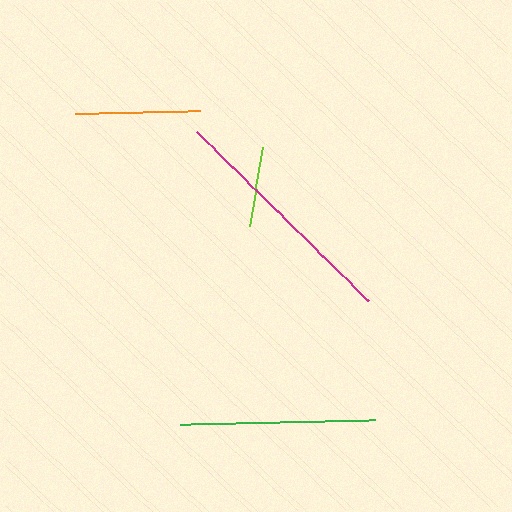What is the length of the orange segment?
The orange segment is approximately 125 pixels long.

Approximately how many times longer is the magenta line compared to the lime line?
The magenta line is approximately 3.0 times the length of the lime line.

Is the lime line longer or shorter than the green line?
The green line is longer than the lime line.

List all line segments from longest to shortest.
From longest to shortest: magenta, green, orange, lime.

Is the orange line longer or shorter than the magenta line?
The magenta line is longer than the orange line.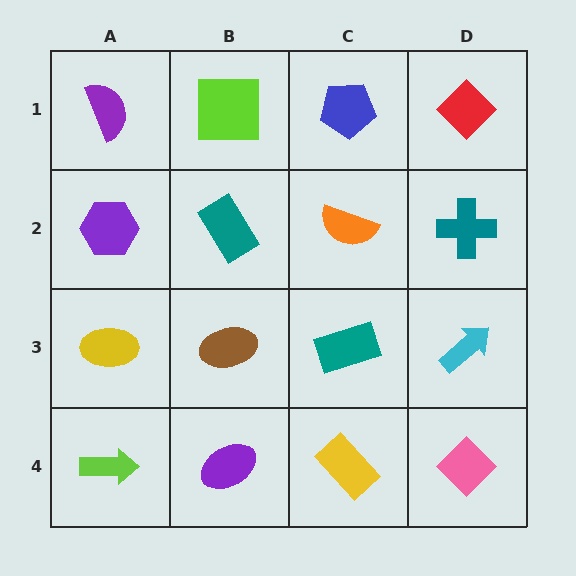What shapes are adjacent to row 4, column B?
A brown ellipse (row 3, column B), a lime arrow (row 4, column A), a yellow rectangle (row 4, column C).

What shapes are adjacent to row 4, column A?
A yellow ellipse (row 3, column A), a purple ellipse (row 4, column B).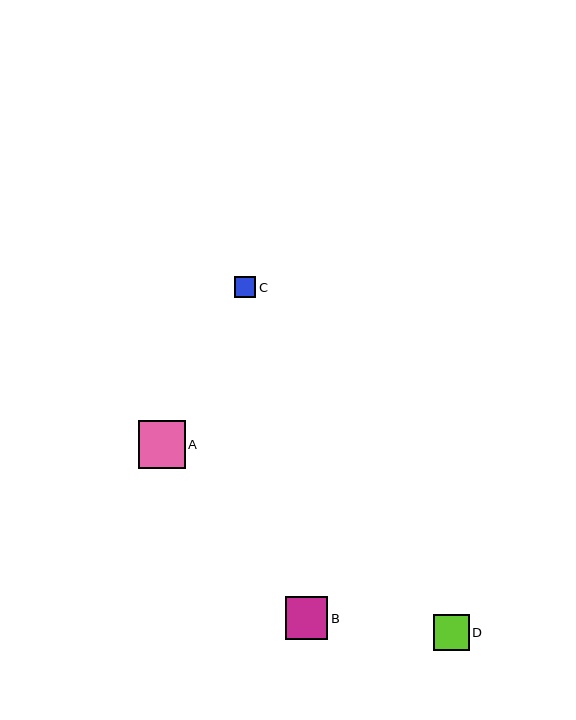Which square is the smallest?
Square C is the smallest with a size of approximately 21 pixels.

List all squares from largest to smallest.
From largest to smallest: A, B, D, C.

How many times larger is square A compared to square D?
Square A is approximately 1.3 times the size of square D.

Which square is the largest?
Square A is the largest with a size of approximately 47 pixels.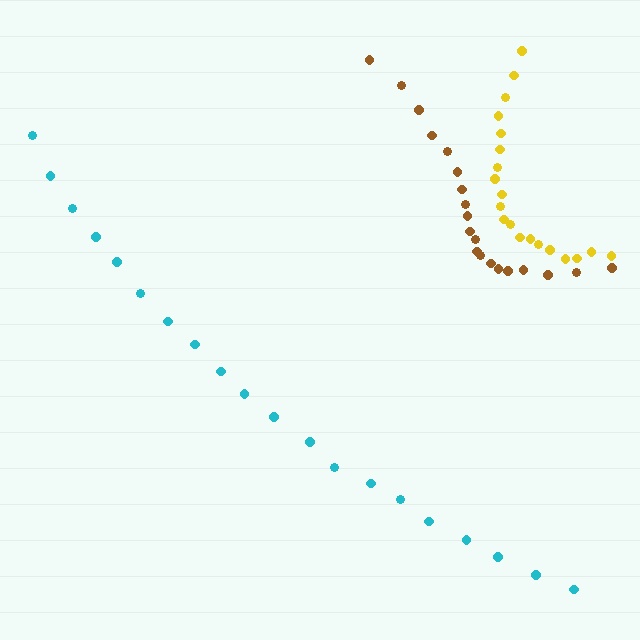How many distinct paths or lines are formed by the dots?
There are 3 distinct paths.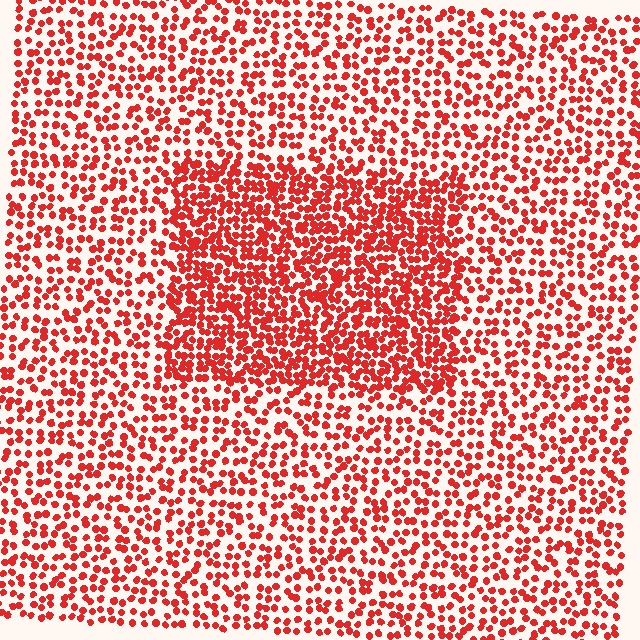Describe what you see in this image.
The image contains small red elements arranged at two different densities. A rectangle-shaped region is visible where the elements are more densely packed than the surrounding area.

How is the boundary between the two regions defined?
The boundary is defined by a change in element density (approximately 1.8x ratio). All elements are the same color, size, and shape.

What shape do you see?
I see a rectangle.